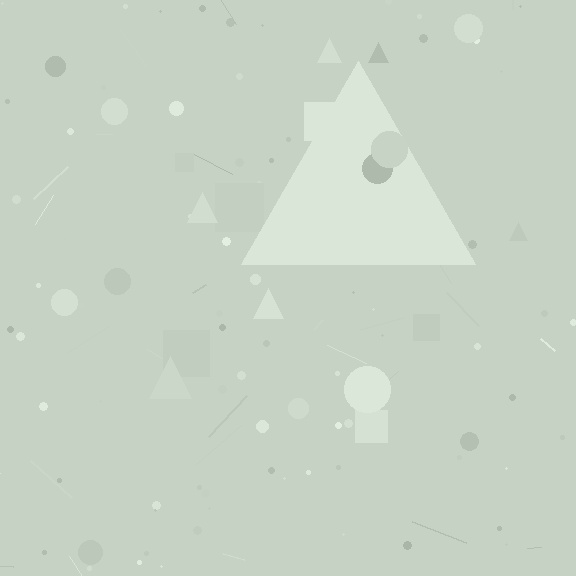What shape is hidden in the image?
A triangle is hidden in the image.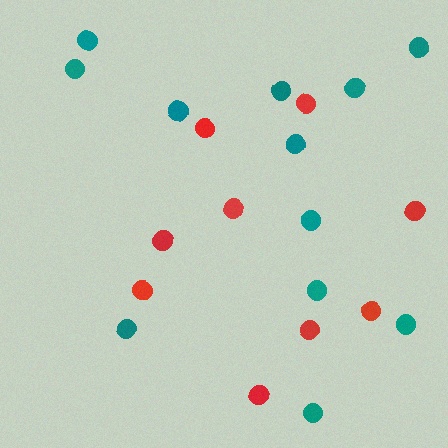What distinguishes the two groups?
There are 2 groups: one group of red circles (9) and one group of teal circles (12).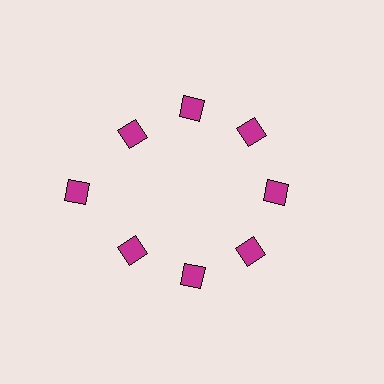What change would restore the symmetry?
The symmetry would be restored by moving it inward, back onto the ring so that all 8 diamonds sit at equal angles and equal distance from the center.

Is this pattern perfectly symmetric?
No. The 8 magenta diamonds are arranged in a ring, but one element near the 9 o'clock position is pushed outward from the center, breaking the 8-fold rotational symmetry.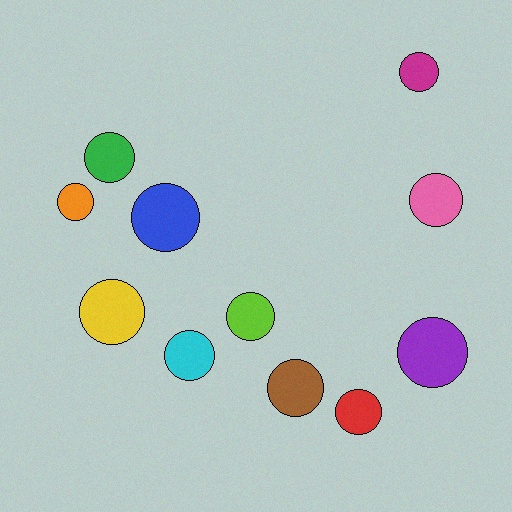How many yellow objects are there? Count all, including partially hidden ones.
There is 1 yellow object.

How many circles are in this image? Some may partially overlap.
There are 11 circles.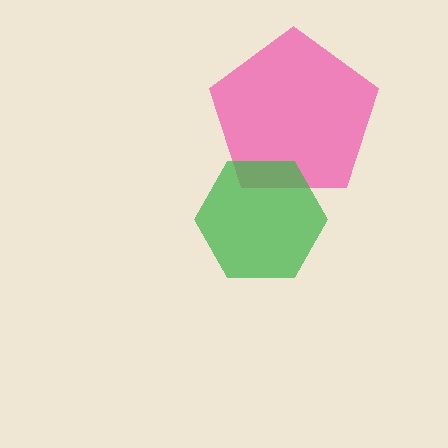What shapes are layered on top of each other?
The layered shapes are: a pink pentagon, a green hexagon.